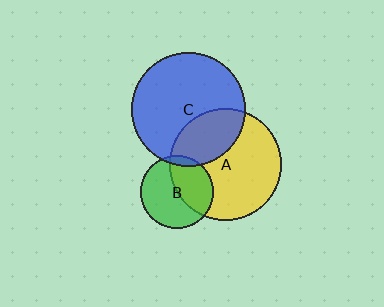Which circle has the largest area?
Circle C (blue).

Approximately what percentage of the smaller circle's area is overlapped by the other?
Approximately 5%.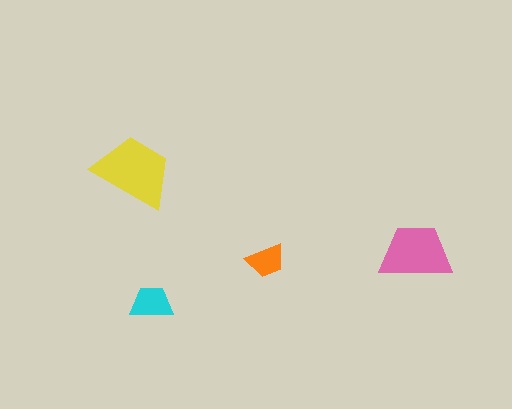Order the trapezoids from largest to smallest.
the yellow one, the pink one, the cyan one, the orange one.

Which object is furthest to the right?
The pink trapezoid is rightmost.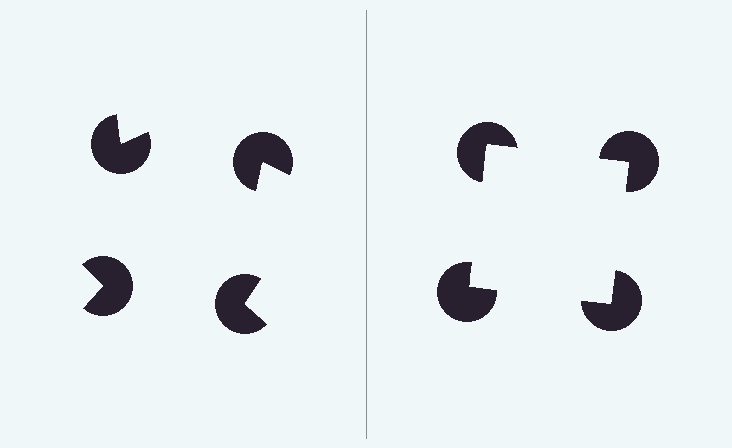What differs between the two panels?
The pac-man discs are positioned identically on both sides; only the wedge orientations differ. On the right they align to a square; on the left they are misaligned.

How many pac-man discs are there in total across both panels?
8 — 4 on each side.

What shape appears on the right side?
An illusory square.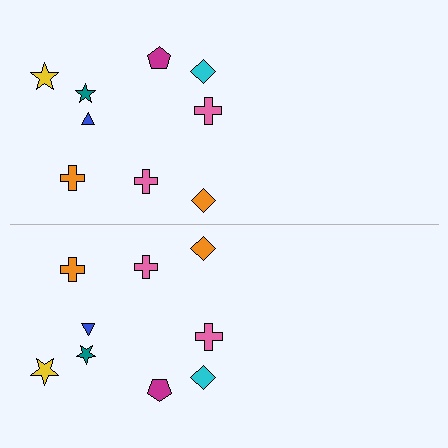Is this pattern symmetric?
Yes, this pattern has bilateral (reflection) symmetry.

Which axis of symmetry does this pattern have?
The pattern has a horizontal axis of symmetry running through the center of the image.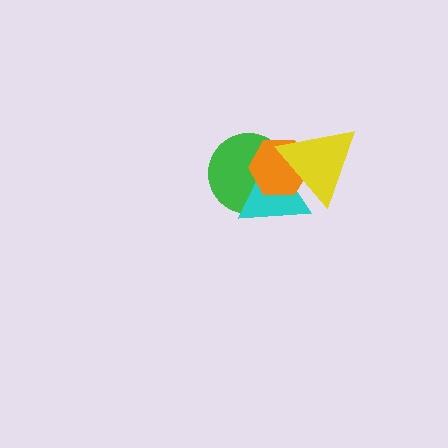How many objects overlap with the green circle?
3 objects overlap with the green circle.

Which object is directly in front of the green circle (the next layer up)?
The cyan triangle is directly in front of the green circle.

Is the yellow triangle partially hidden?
No, no other shape covers it.